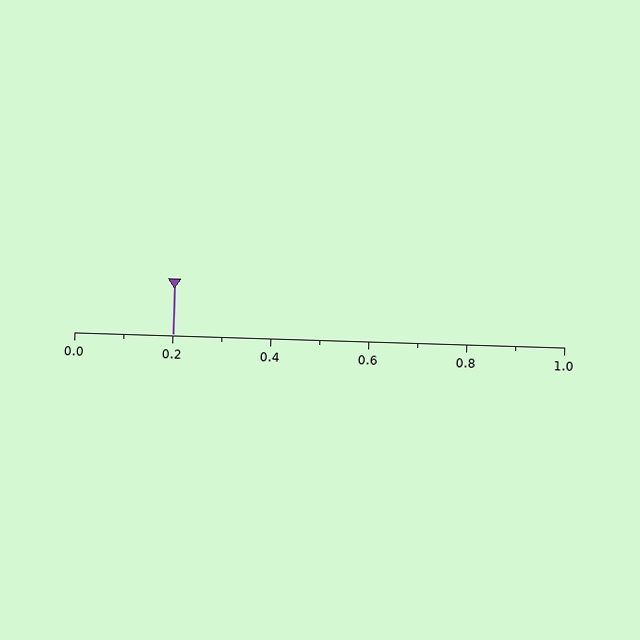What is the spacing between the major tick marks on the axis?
The major ticks are spaced 0.2 apart.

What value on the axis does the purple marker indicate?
The marker indicates approximately 0.2.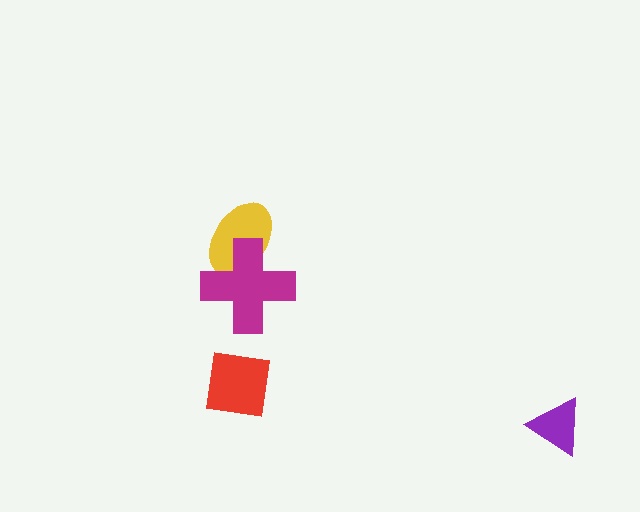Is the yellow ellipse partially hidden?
Yes, it is partially covered by another shape.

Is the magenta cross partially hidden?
No, no other shape covers it.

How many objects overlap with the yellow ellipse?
1 object overlaps with the yellow ellipse.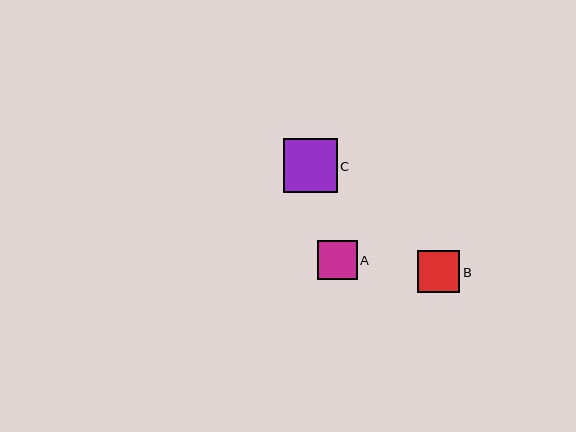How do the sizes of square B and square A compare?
Square B and square A are approximately the same size.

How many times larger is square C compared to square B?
Square C is approximately 1.3 times the size of square B.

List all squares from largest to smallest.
From largest to smallest: C, B, A.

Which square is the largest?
Square C is the largest with a size of approximately 54 pixels.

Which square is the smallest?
Square A is the smallest with a size of approximately 39 pixels.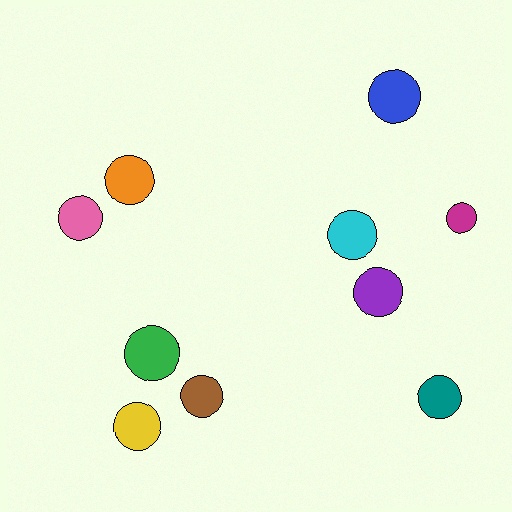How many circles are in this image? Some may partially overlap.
There are 10 circles.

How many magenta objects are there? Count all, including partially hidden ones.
There is 1 magenta object.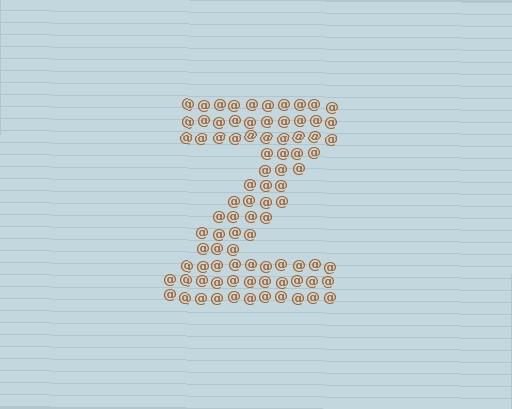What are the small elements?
The small elements are at signs.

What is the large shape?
The large shape is the letter Z.